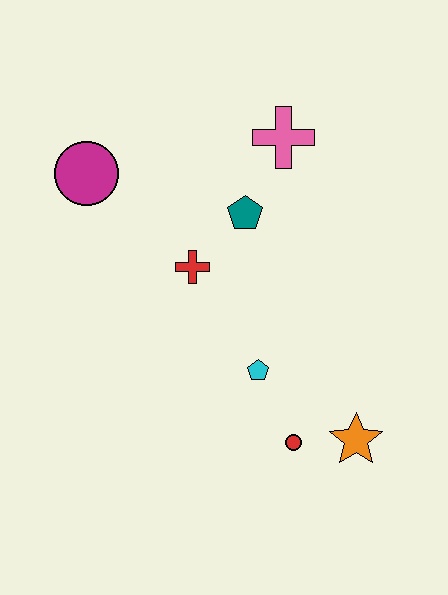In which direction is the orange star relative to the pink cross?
The orange star is below the pink cross.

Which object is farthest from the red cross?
The orange star is farthest from the red cross.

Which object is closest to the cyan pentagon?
The red circle is closest to the cyan pentagon.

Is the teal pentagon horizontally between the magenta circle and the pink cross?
Yes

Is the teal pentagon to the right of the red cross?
Yes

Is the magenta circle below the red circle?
No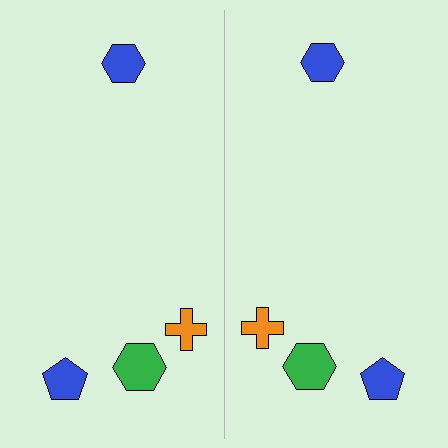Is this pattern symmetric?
Yes, this pattern has bilateral (reflection) symmetry.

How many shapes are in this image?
There are 8 shapes in this image.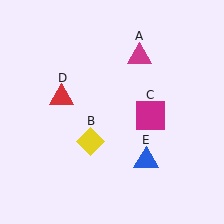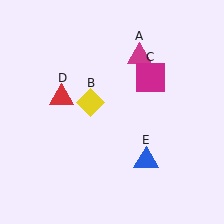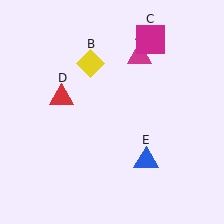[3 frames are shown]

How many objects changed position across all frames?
2 objects changed position: yellow diamond (object B), magenta square (object C).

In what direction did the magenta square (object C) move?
The magenta square (object C) moved up.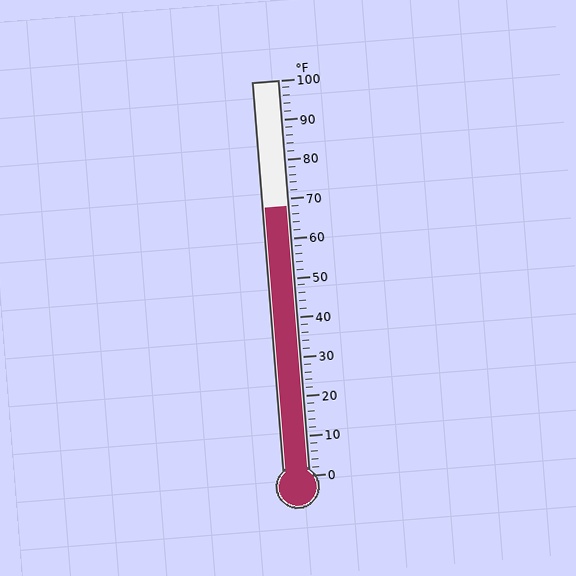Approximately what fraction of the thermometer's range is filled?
The thermometer is filled to approximately 70% of its range.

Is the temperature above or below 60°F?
The temperature is above 60°F.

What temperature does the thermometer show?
The thermometer shows approximately 68°F.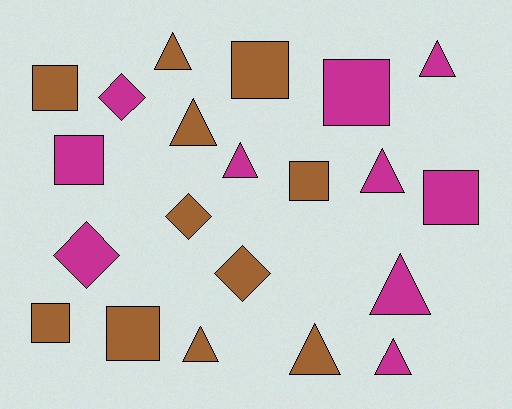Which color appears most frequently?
Brown, with 11 objects.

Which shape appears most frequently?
Triangle, with 9 objects.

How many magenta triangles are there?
There are 5 magenta triangles.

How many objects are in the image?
There are 21 objects.